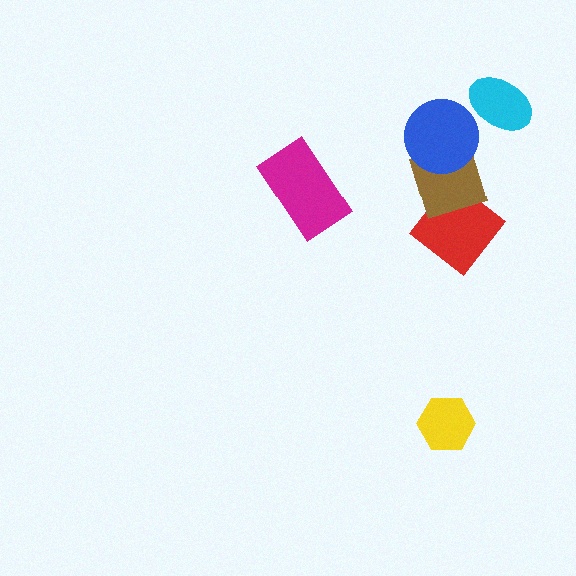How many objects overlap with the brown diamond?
2 objects overlap with the brown diamond.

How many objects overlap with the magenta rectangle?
0 objects overlap with the magenta rectangle.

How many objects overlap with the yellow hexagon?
0 objects overlap with the yellow hexagon.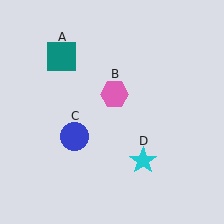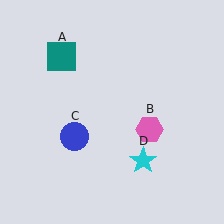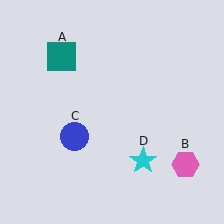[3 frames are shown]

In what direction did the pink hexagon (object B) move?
The pink hexagon (object B) moved down and to the right.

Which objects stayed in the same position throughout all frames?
Teal square (object A) and blue circle (object C) and cyan star (object D) remained stationary.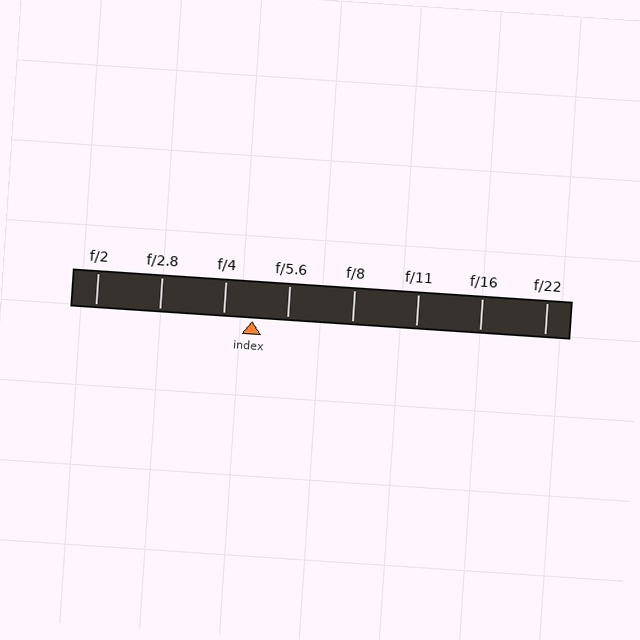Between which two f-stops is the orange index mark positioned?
The index mark is between f/4 and f/5.6.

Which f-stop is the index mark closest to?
The index mark is closest to f/4.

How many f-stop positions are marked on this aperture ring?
There are 8 f-stop positions marked.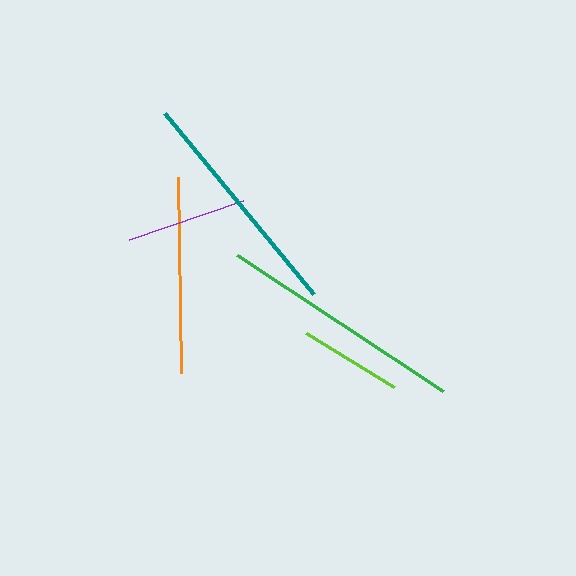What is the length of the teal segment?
The teal segment is approximately 234 pixels long.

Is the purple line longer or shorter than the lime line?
The purple line is longer than the lime line.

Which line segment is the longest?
The green line is the longest at approximately 246 pixels.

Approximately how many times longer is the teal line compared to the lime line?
The teal line is approximately 2.3 times the length of the lime line.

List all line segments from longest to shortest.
From longest to shortest: green, teal, orange, purple, lime.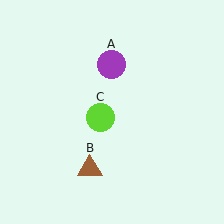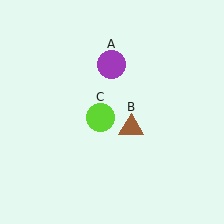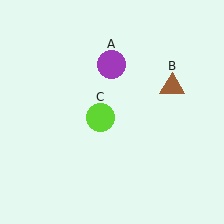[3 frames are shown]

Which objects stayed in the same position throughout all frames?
Purple circle (object A) and lime circle (object C) remained stationary.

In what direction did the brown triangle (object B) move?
The brown triangle (object B) moved up and to the right.